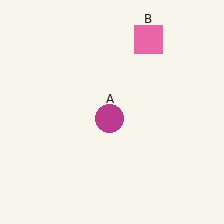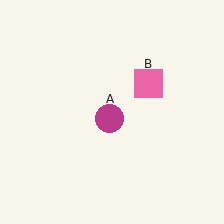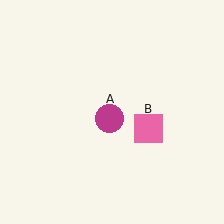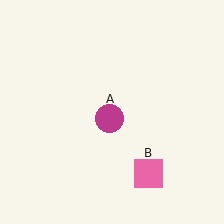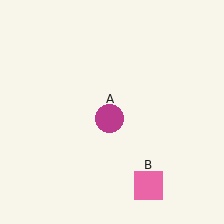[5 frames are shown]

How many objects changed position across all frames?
1 object changed position: pink square (object B).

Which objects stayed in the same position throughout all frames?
Magenta circle (object A) remained stationary.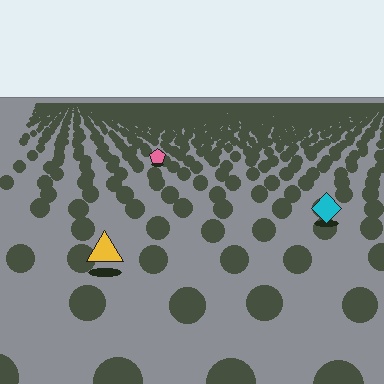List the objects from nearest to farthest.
From nearest to farthest: the yellow triangle, the cyan diamond, the pink pentagon.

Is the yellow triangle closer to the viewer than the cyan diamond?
Yes. The yellow triangle is closer — you can tell from the texture gradient: the ground texture is coarser near it.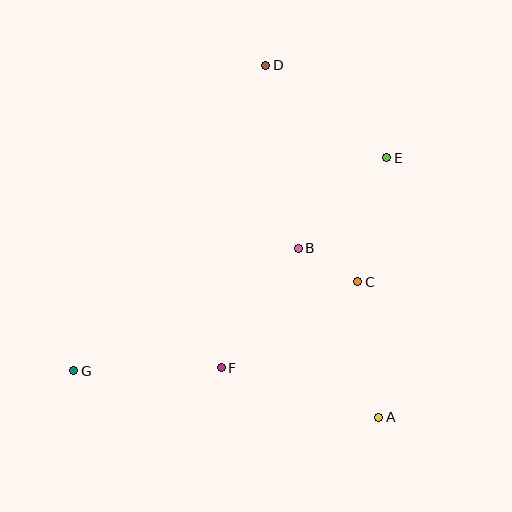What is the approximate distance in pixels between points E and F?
The distance between E and F is approximately 267 pixels.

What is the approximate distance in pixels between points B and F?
The distance between B and F is approximately 142 pixels.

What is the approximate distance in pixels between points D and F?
The distance between D and F is approximately 305 pixels.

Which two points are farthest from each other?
Points E and G are farthest from each other.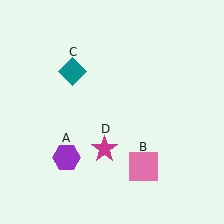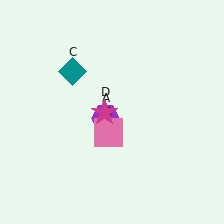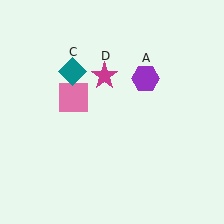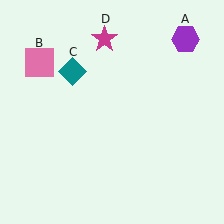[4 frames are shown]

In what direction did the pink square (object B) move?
The pink square (object B) moved up and to the left.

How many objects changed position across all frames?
3 objects changed position: purple hexagon (object A), pink square (object B), magenta star (object D).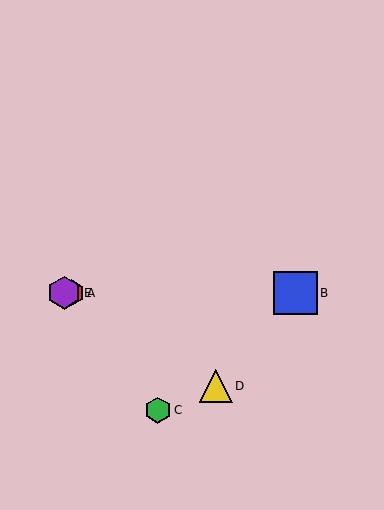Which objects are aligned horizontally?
Objects A, B, E are aligned horizontally.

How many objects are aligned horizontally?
3 objects (A, B, E) are aligned horizontally.